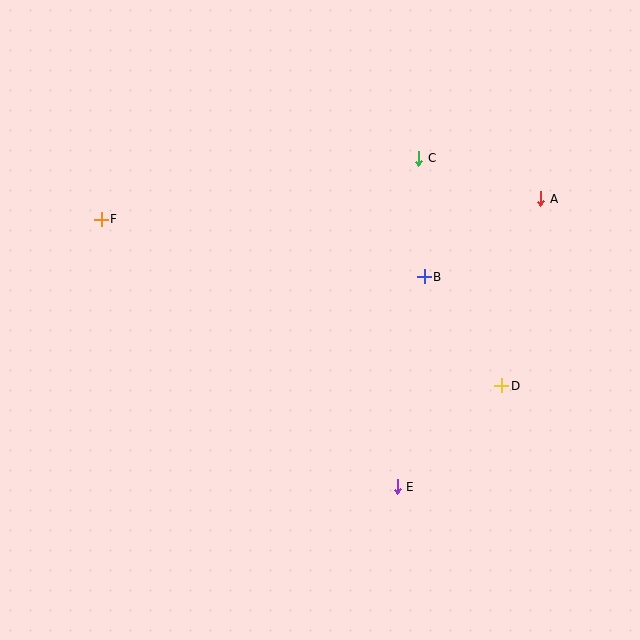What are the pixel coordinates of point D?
Point D is at (502, 386).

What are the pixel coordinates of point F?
Point F is at (101, 219).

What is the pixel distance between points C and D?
The distance between C and D is 242 pixels.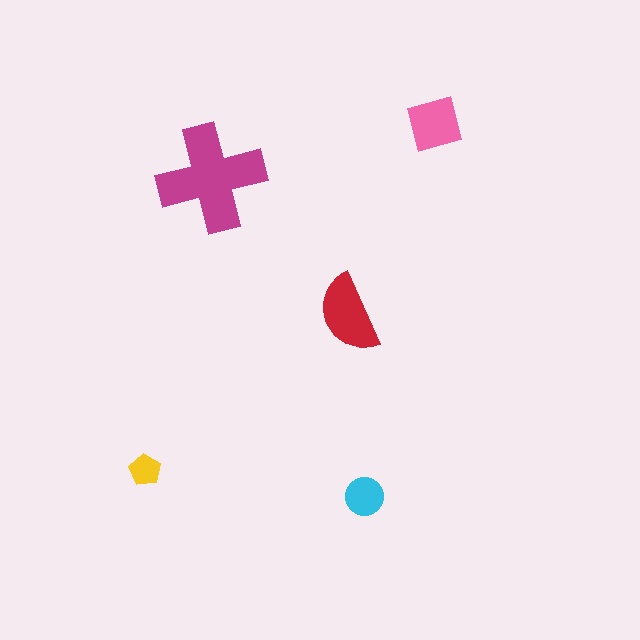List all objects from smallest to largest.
The yellow pentagon, the cyan circle, the pink square, the red semicircle, the magenta cross.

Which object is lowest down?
The cyan circle is bottommost.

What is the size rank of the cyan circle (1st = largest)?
4th.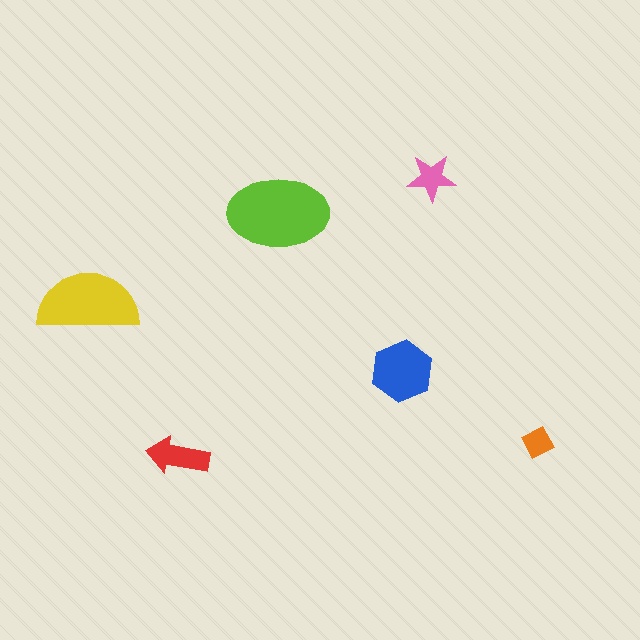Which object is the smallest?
The orange diamond.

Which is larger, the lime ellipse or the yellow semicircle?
The lime ellipse.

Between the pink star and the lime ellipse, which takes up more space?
The lime ellipse.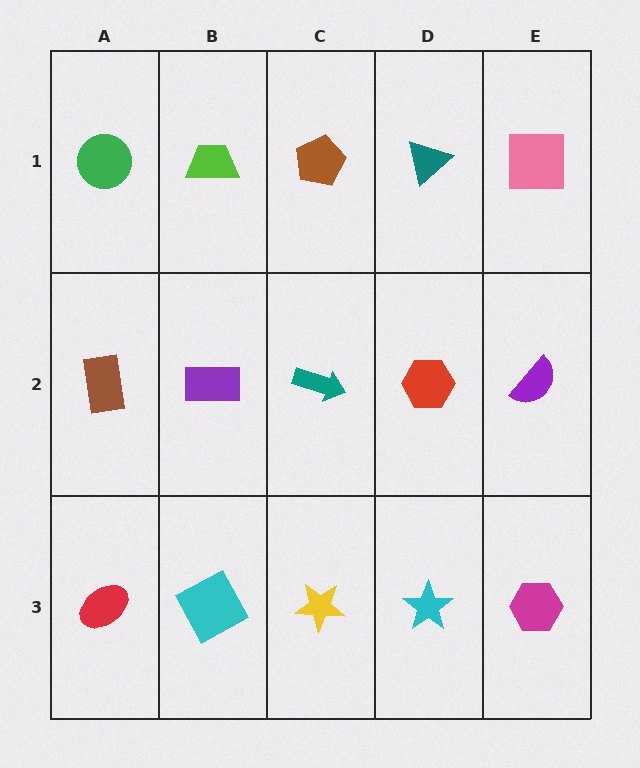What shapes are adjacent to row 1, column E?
A purple semicircle (row 2, column E), a teal triangle (row 1, column D).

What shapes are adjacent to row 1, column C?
A teal arrow (row 2, column C), a lime trapezoid (row 1, column B), a teal triangle (row 1, column D).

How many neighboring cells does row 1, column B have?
3.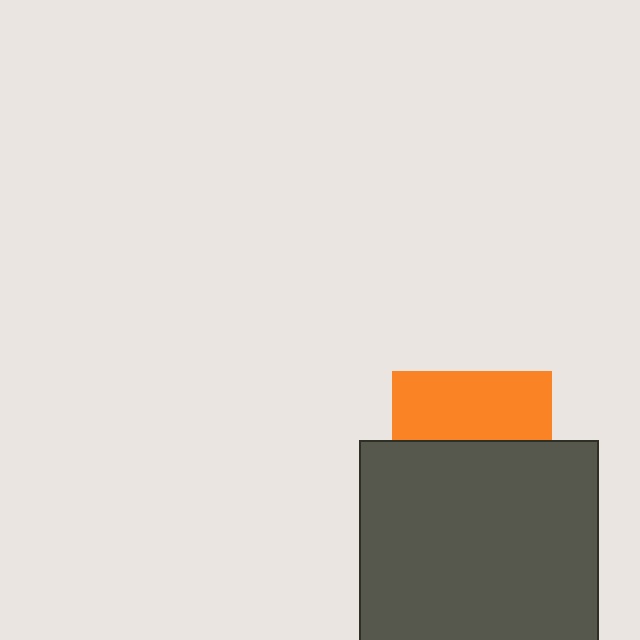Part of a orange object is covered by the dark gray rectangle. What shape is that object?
It is a square.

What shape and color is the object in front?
The object in front is a dark gray rectangle.